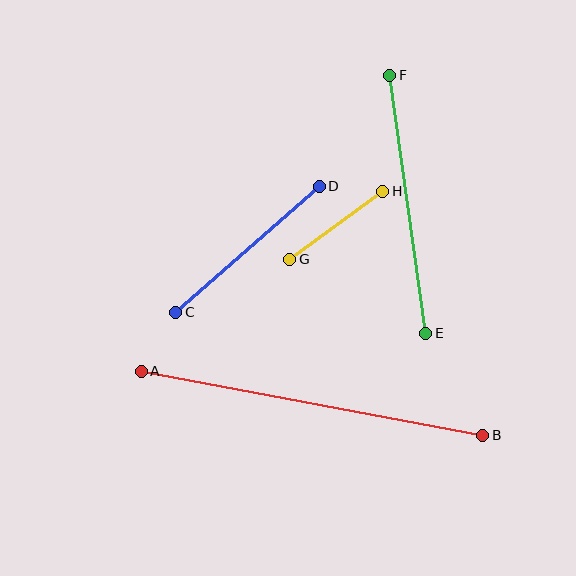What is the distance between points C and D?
The distance is approximately 191 pixels.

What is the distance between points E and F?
The distance is approximately 261 pixels.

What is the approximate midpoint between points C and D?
The midpoint is at approximately (248, 249) pixels.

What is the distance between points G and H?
The distance is approximately 115 pixels.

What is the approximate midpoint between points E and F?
The midpoint is at approximately (408, 204) pixels.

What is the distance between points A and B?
The distance is approximately 347 pixels.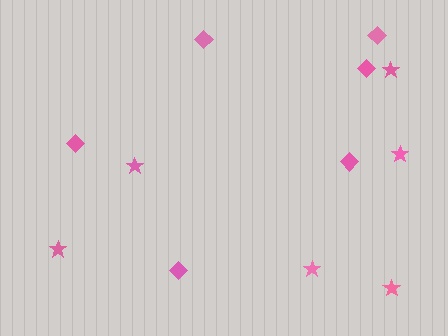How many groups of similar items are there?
There are 2 groups: one group of stars (6) and one group of diamonds (6).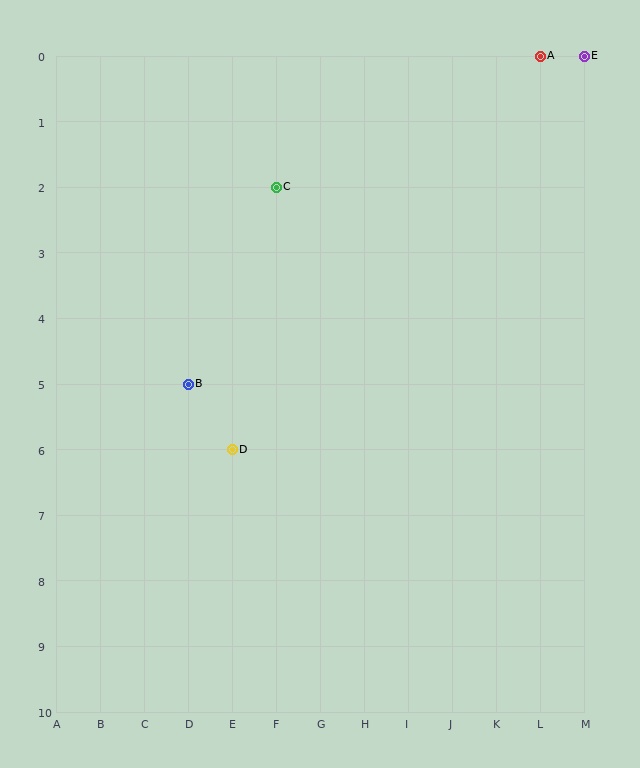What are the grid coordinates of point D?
Point D is at grid coordinates (E, 6).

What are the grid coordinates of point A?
Point A is at grid coordinates (L, 0).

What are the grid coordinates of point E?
Point E is at grid coordinates (M, 0).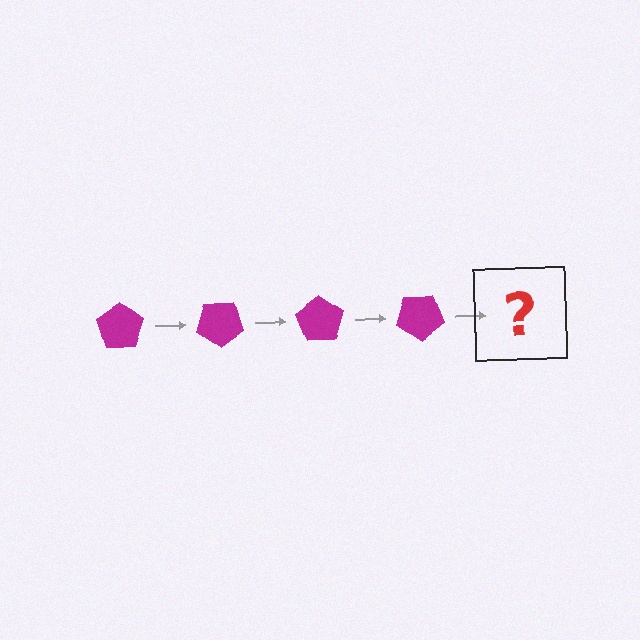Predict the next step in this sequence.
The next step is a magenta pentagon rotated 140 degrees.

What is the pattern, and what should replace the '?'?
The pattern is that the pentagon rotates 35 degrees each step. The '?' should be a magenta pentagon rotated 140 degrees.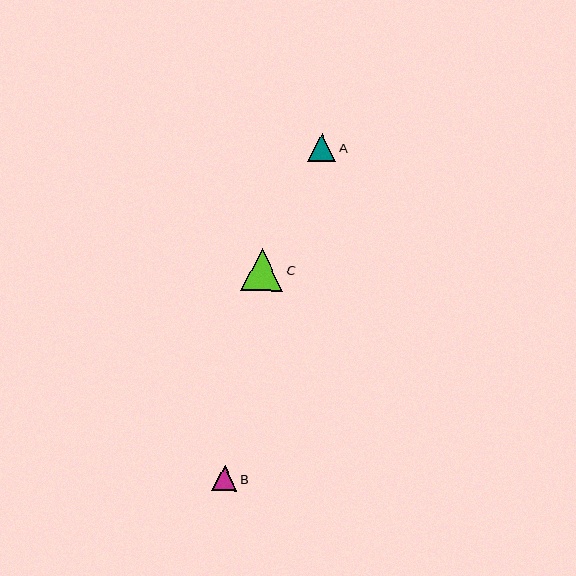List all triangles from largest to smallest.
From largest to smallest: C, A, B.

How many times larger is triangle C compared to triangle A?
Triangle C is approximately 1.5 times the size of triangle A.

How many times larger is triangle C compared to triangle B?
Triangle C is approximately 1.7 times the size of triangle B.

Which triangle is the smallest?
Triangle B is the smallest with a size of approximately 25 pixels.